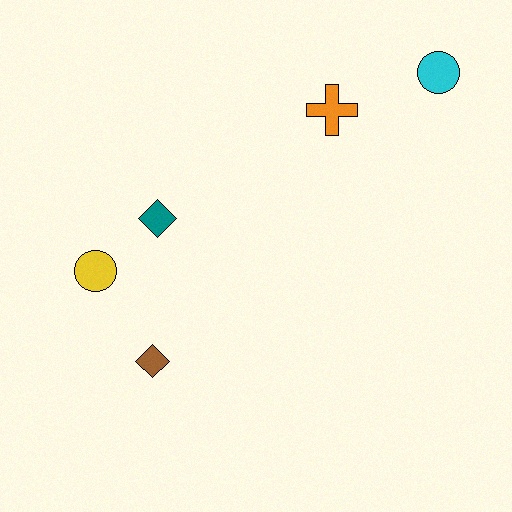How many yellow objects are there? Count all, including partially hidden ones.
There is 1 yellow object.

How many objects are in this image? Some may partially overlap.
There are 5 objects.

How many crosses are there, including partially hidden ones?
There is 1 cross.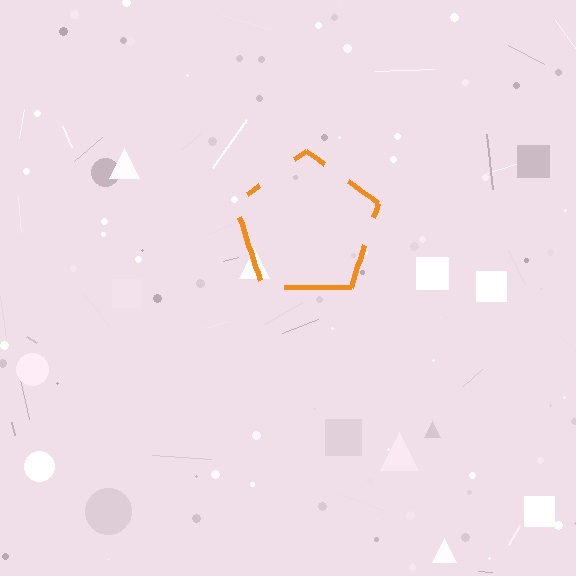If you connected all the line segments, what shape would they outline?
They would outline a pentagon.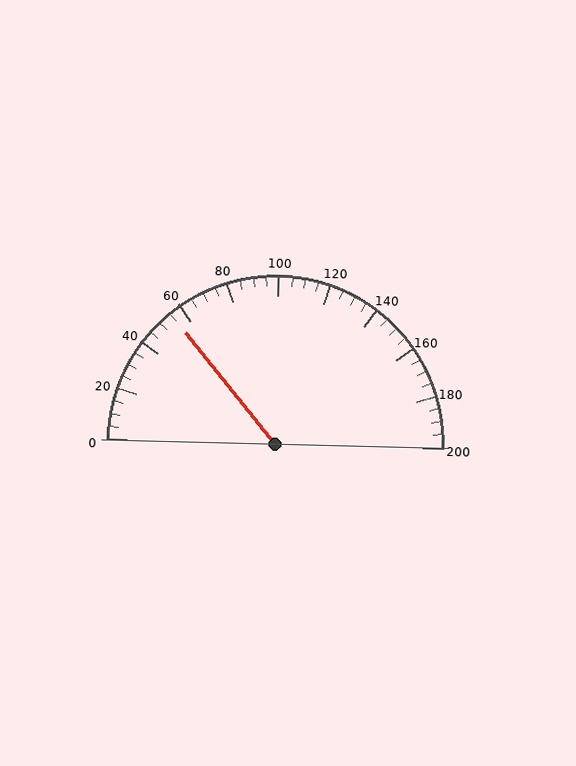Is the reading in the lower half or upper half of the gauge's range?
The reading is in the lower half of the range (0 to 200).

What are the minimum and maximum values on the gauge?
The gauge ranges from 0 to 200.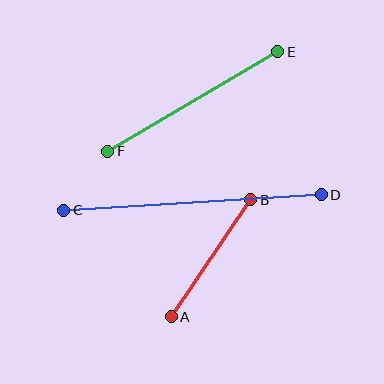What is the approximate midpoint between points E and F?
The midpoint is at approximately (193, 102) pixels.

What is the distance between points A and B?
The distance is approximately 141 pixels.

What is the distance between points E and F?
The distance is approximately 197 pixels.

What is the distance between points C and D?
The distance is approximately 258 pixels.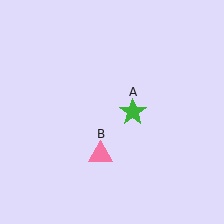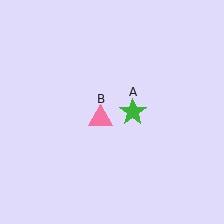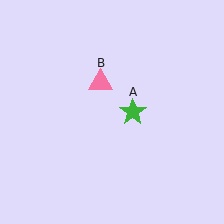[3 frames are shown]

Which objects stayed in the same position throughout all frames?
Green star (object A) remained stationary.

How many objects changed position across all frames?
1 object changed position: pink triangle (object B).